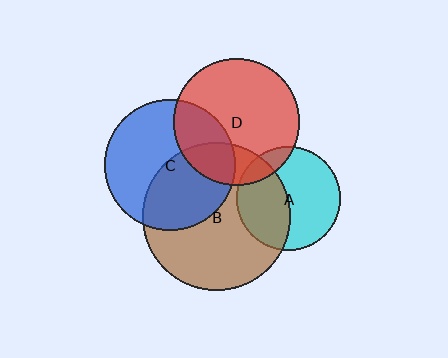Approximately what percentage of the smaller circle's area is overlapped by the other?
Approximately 45%.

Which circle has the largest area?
Circle B (brown).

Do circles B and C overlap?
Yes.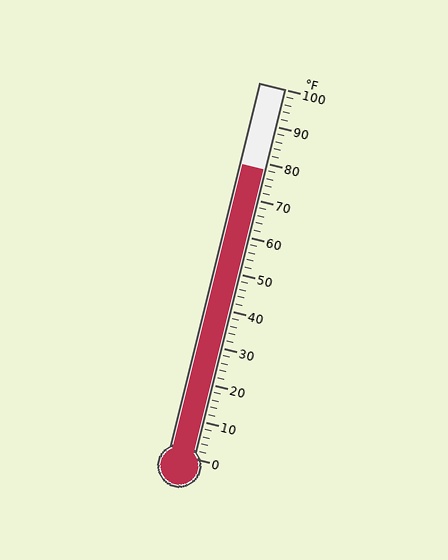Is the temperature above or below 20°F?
The temperature is above 20°F.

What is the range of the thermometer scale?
The thermometer scale ranges from 0°F to 100°F.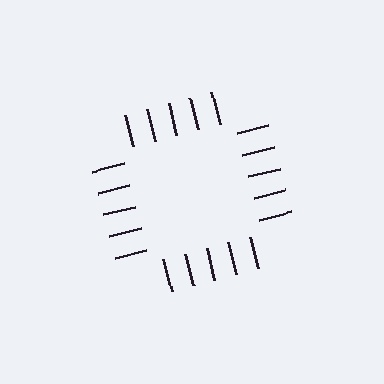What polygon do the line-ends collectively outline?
An illusory square — the line segments terminate on its edges but no continuous stroke is drawn.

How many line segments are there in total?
20 — 5 along each of the 4 edges.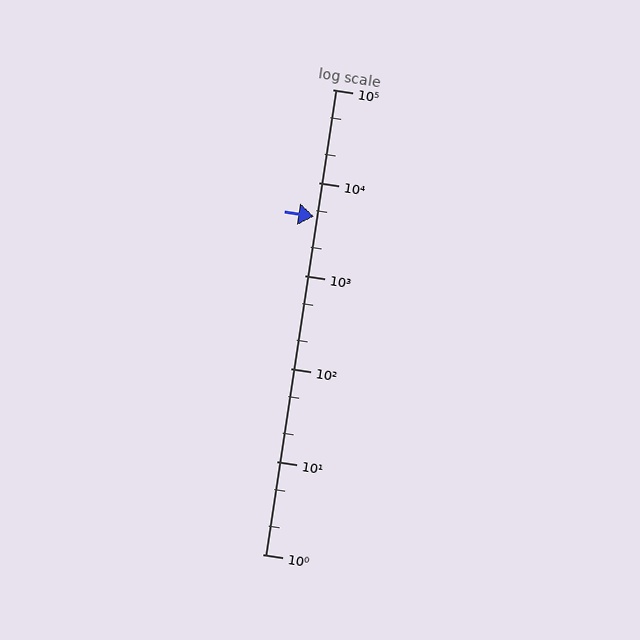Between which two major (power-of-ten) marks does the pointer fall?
The pointer is between 1000 and 10000.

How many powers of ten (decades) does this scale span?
The scale spans 5 decades, from 1 to 100000.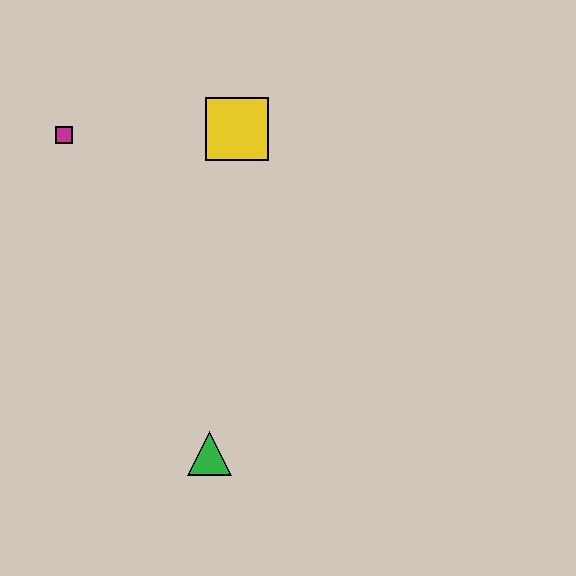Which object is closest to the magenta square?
The yellow square is closest to the magenta square.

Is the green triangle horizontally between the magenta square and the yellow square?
Yes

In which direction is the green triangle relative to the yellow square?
The green triangle is below the yellow square.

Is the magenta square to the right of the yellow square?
No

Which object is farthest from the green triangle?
The magenta square is farthest from the green triangle.